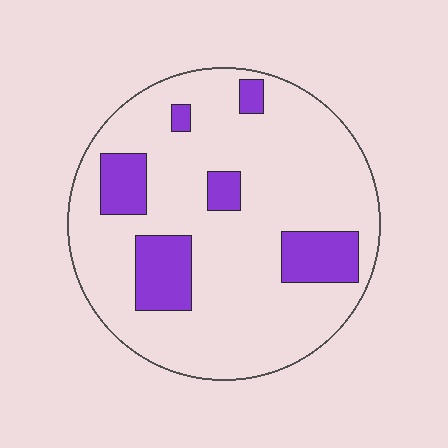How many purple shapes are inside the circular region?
6.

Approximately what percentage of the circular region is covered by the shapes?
Approximately 20%.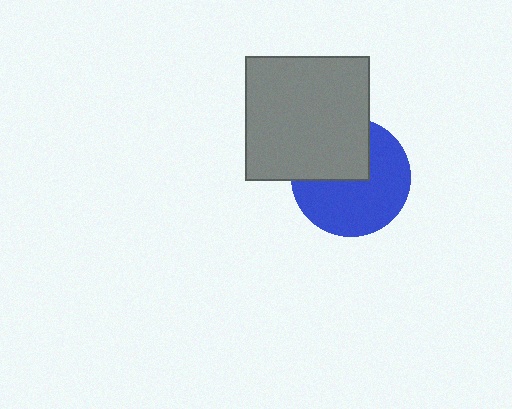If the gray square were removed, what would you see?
You would see the complete blue circle.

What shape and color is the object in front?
The object in front is a gray square.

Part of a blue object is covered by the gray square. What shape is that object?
It is a circle.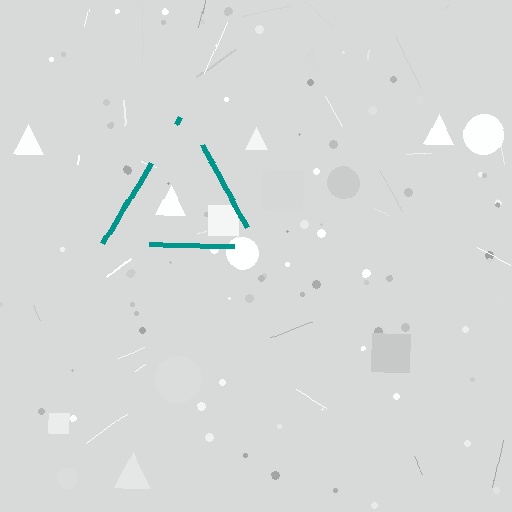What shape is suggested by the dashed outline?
The dashed outline suggests a triangle.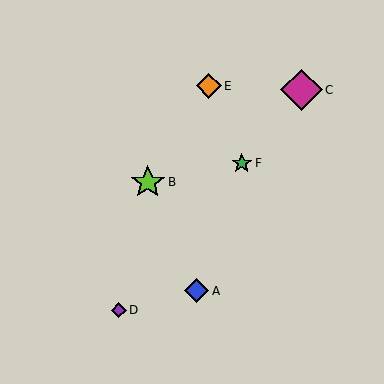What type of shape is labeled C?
Shape C is a magenta diamond.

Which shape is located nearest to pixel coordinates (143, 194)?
The lime star (labeled B) at (148, 182) is nearest to that location.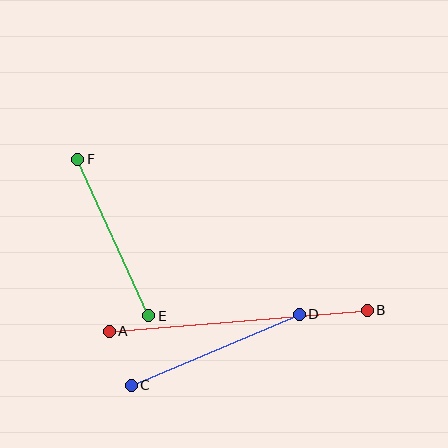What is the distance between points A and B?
The distance is approximately 259 pixels.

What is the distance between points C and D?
The distance is approximately 183 pixels.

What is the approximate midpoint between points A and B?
The midpoint is at approximately (238, 321) pixels.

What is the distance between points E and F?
The distance is approximately 172 pixels.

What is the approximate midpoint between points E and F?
The midpoint is at approximately (113, 237) pixels.